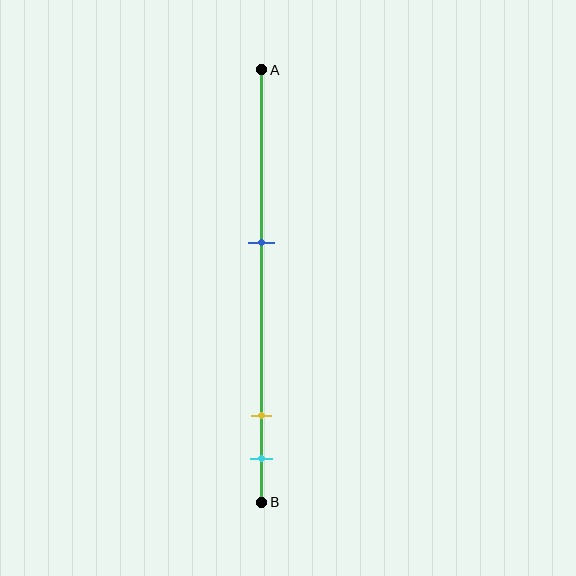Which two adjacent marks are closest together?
The yellow and cyan marks are the closest adjacent pair.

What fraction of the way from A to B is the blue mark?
The blue mark is approximately 40% (0.4) of the way from A to B.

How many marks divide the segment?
There are 3 marks dividing the segment.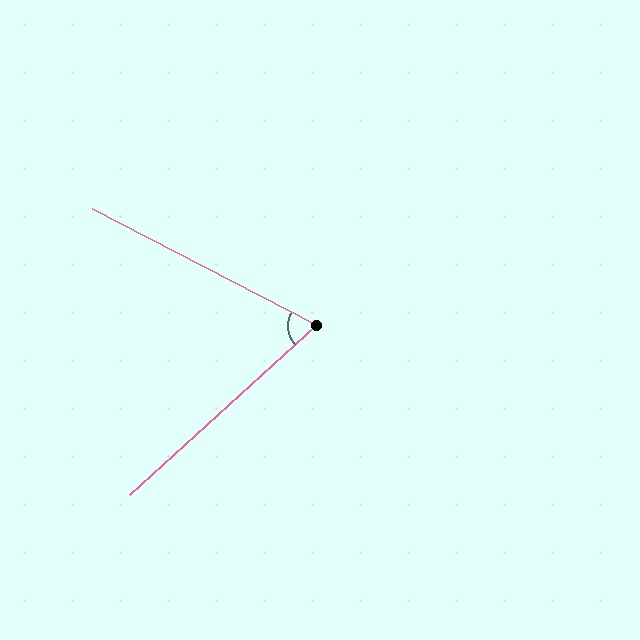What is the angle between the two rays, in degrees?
Approximately 70 degrees.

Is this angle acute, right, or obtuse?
It is acute.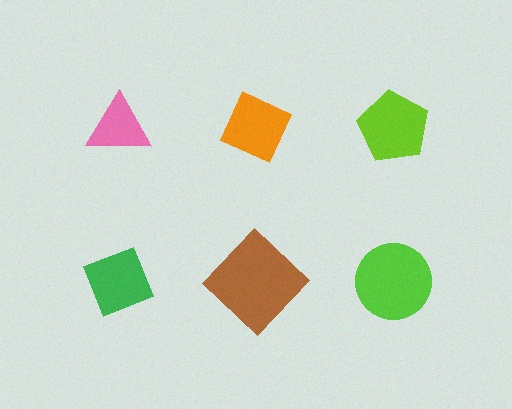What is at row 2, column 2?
A brown diamond.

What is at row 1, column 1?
A pink triangle.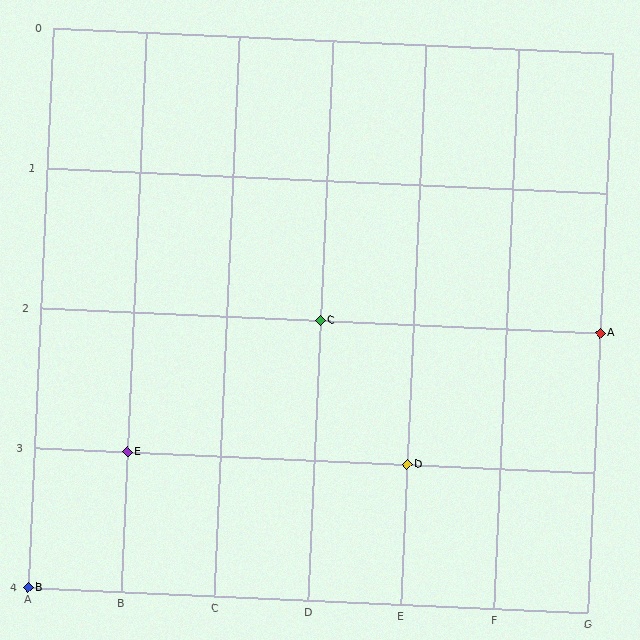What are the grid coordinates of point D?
Point D is at grid coordinates (E, 3).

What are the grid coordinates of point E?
Point E is at grid coordinates (B, 3).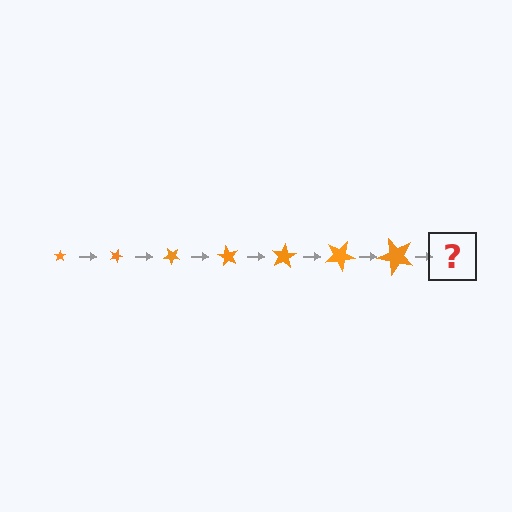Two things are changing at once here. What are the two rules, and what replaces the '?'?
The two rules are that the star grows larger each step and it rotates 20 degrees each step. The '?' should be a star, larger than the previous one and rotated 140 degrees from the start.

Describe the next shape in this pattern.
It should be a star, larger than the previous one and rotated 140 degrees from the start.